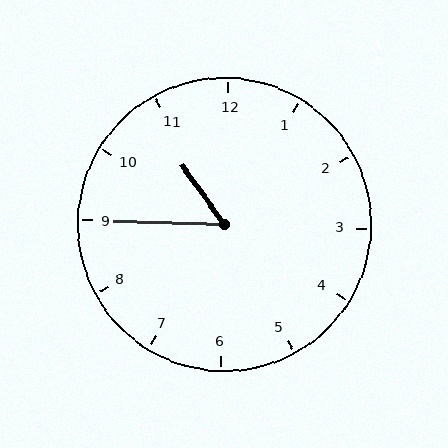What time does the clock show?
10:45.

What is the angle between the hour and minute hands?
Approximately 52 degrees.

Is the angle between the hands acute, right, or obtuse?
It is acute.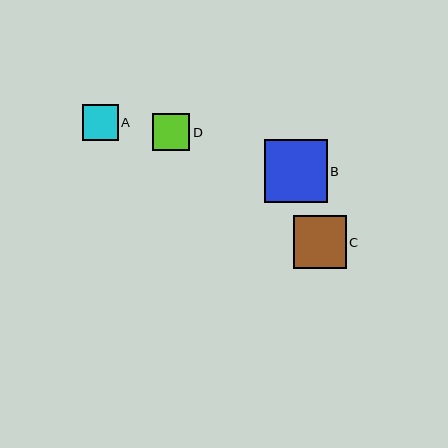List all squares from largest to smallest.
From largest to smallest: B, C, D, A.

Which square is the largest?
Square B is the largest with a size of approximately 63 pixels.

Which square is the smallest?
Square A is the smallest with a size of approximately 36 pixels.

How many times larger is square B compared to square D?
Square B is approximately 1.7 times the size of square D.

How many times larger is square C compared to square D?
Square C is approximately 1.4 times the size of square D.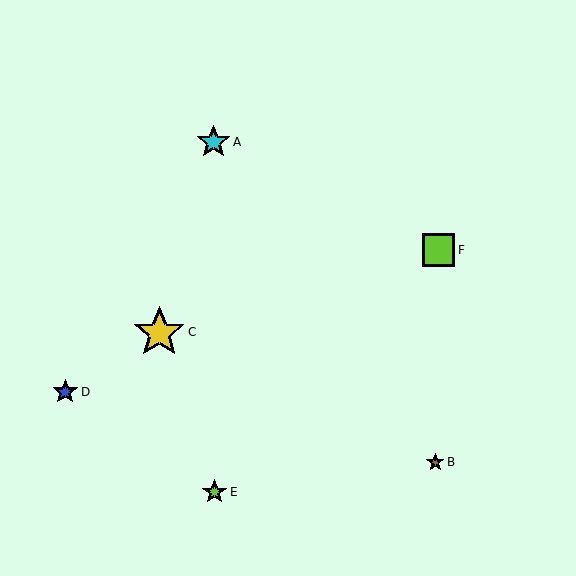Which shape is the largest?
The yellow star (labeled C) is the largest.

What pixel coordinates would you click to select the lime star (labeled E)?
Click at (214, 492) to select the lime star E.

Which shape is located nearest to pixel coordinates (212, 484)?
The lime star (labeled E) at (214, 492) is nearest to that location.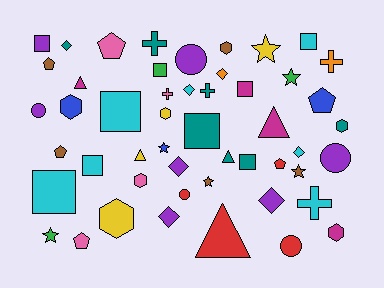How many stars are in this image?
There are 6 stars.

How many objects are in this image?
There are 50 objects.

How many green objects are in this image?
There are 3 green objects.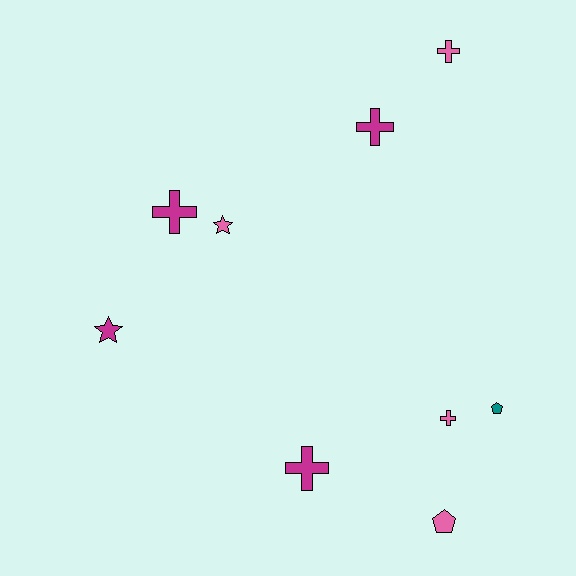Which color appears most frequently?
Magenta, with 4 objects.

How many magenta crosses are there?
There are 3 magenta crosses.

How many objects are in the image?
There are 9 objects.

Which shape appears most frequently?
Cross, with 5 objects.